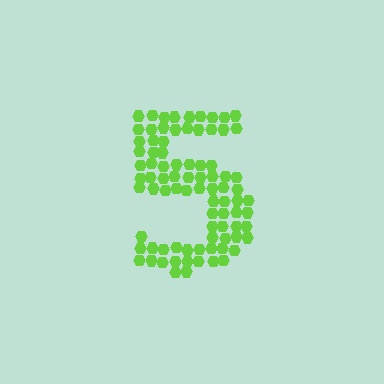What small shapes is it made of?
It is made of small hexagons.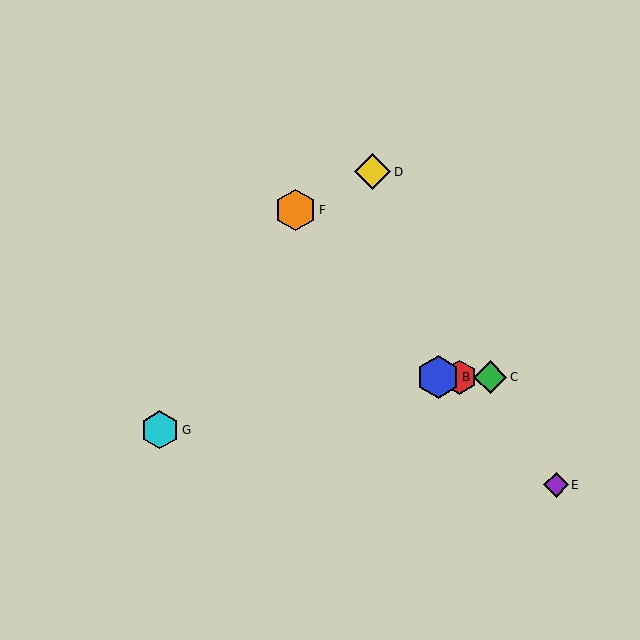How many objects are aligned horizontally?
3 objects (A, B, C) are aligned horizontally.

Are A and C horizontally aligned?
Yes, both are at y≈377.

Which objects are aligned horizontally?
Objects A, B, C are aligned horizontally.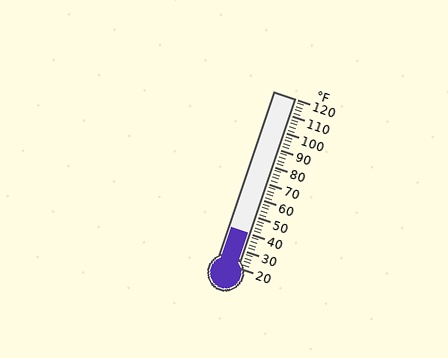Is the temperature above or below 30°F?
The temperature is above 30°F.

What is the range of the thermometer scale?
The thermometer scale ranges from 20°F to 120°F.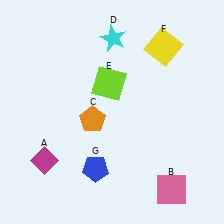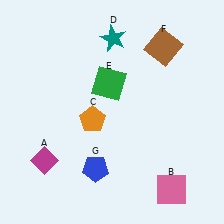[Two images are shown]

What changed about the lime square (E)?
In Image 1, E is lime. In Image 2, it changed to green.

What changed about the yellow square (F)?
In Image 1, F is yellow. In Image 2, it changed to brown.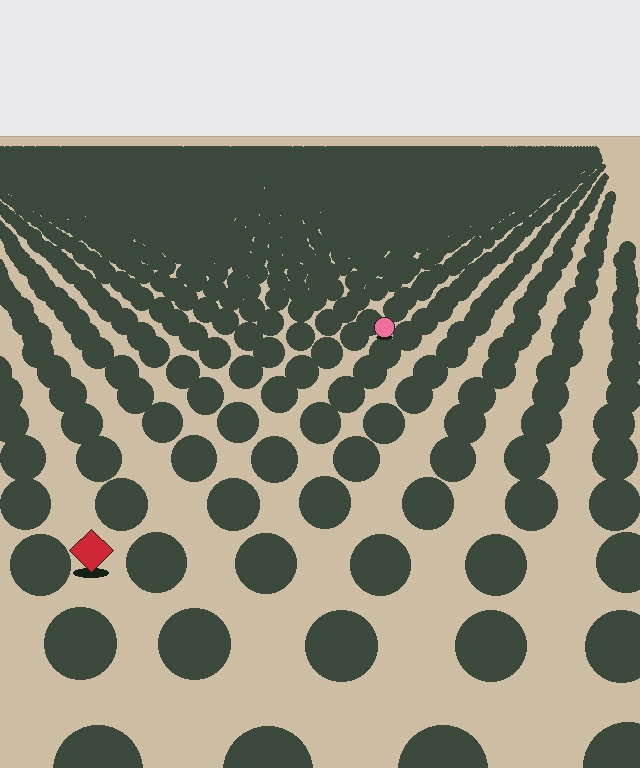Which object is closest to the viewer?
The red diamond is closest. The texture marks near it are larger and more spread out.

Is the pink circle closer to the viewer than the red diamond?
No. The red diamond is closer — you can tell from the texture gradient: the ground texture is coarser near it.